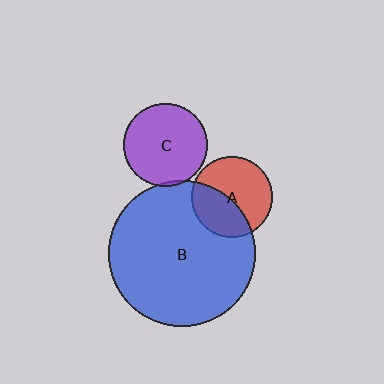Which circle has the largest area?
Circle B (blue).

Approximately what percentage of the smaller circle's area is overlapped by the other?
Approximately 40%.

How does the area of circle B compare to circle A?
Approximately 3.3 times.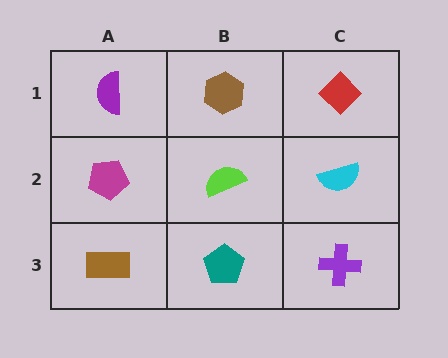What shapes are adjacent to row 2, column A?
A purple semicircle (row 1, column A), a brown rectangle (row 3, column A), a lime semicircle (row 2, column B).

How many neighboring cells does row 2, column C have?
3.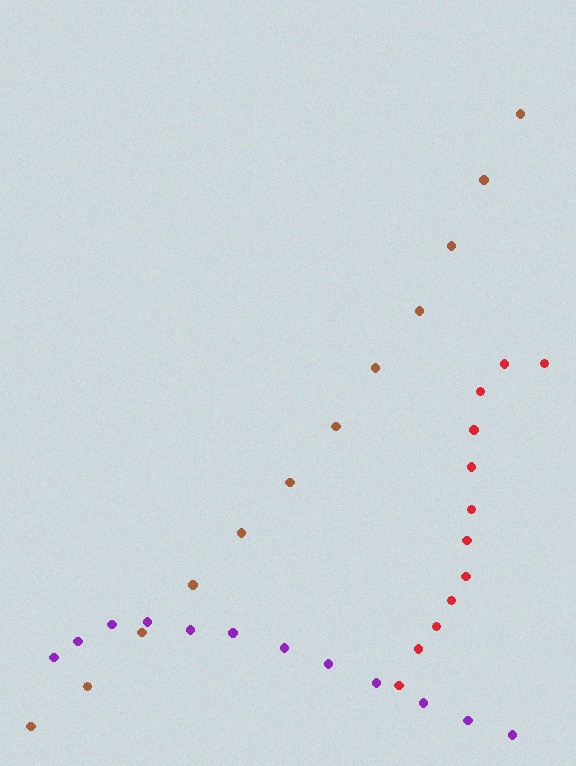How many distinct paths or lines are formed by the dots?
There are 3 distinct paths.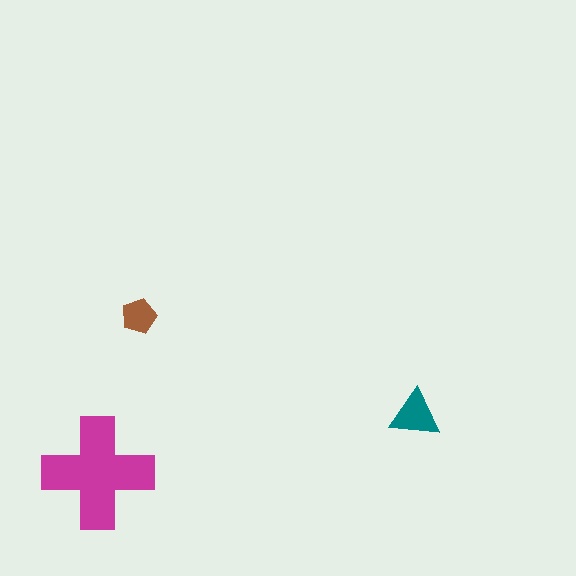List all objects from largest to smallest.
The magenta cross, the teal triangle, the brown pentagon.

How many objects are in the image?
There are 3 objects in the image.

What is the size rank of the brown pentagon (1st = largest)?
3rd.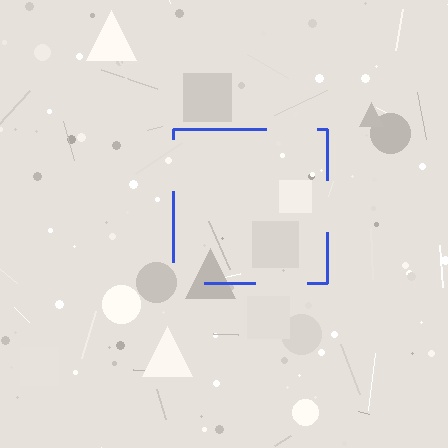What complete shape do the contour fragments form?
The contour fragments form a square.